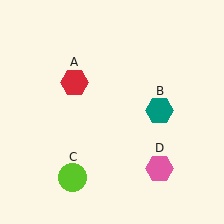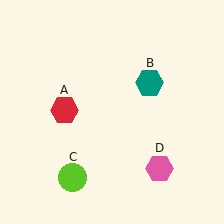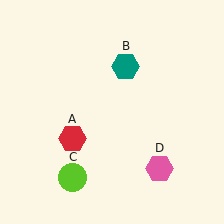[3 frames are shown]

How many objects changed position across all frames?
2 objects changed position: red hexagon (object A), teal hexagon (object B).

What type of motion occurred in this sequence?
The red hexagon (object A), teal hexagon (object B) rotated counterclockwise around the center of the scene.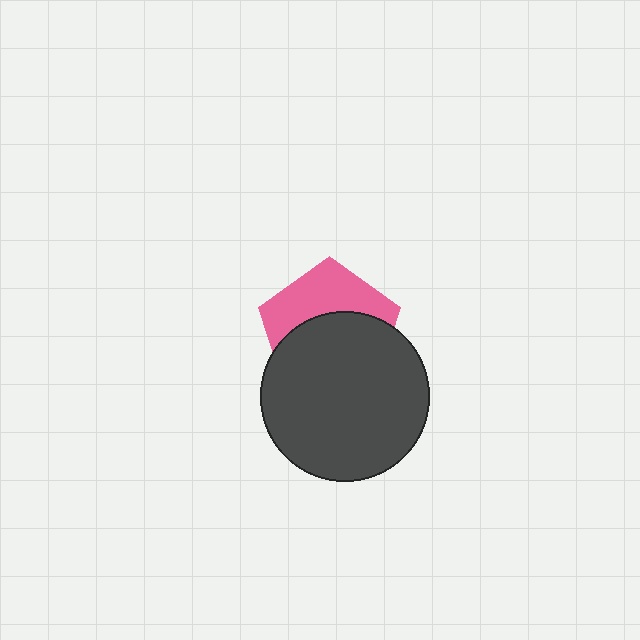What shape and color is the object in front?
The object in front is a dark gray circle.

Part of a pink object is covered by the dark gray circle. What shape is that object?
It is a pentagon.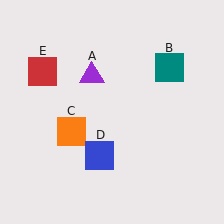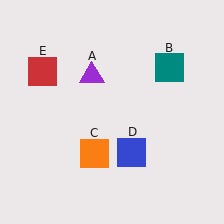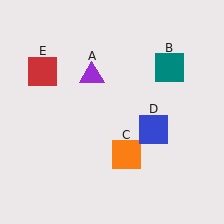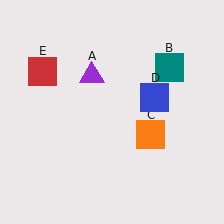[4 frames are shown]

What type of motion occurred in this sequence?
The orange square (object C), blue square (object D) rotated counterclockwise around the center of the scene.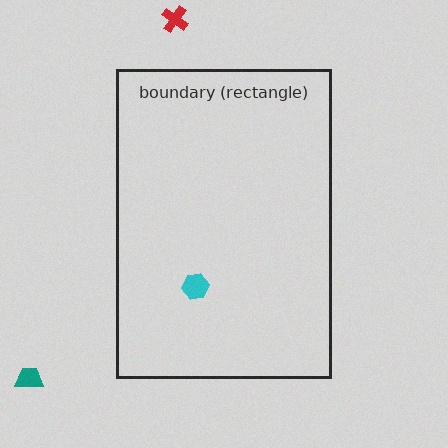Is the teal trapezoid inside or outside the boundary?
Outside.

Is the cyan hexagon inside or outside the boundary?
Inside.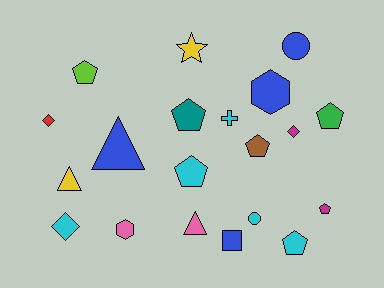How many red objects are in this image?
There is 1 red object.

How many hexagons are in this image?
There are 2 hexagons.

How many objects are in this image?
There are 20 objects.